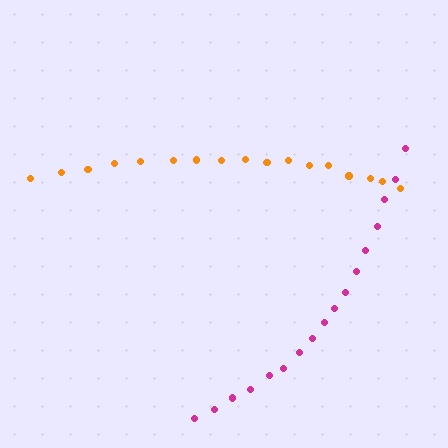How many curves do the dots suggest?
There are 2 distinct paths.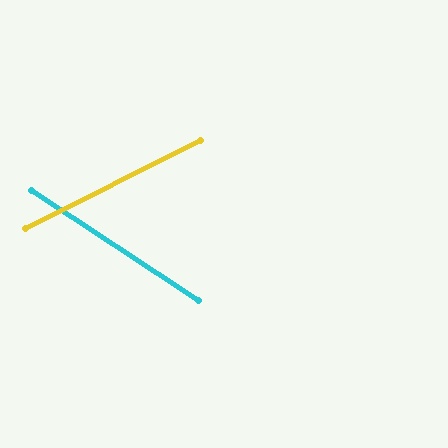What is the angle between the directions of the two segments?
Approximately 60 degrees.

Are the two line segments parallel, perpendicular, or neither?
Neither parallel nor perpendicular — they differ by about 60°.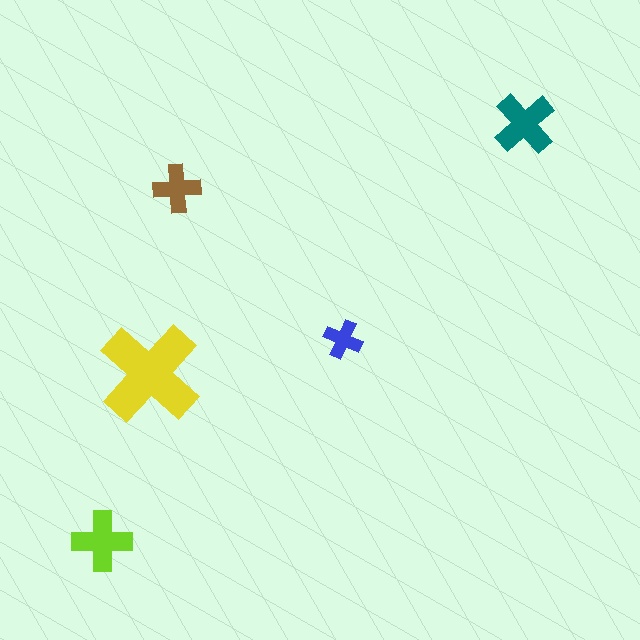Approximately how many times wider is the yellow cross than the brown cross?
About 2 times wider.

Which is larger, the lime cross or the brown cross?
The lime one.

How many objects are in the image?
There are 5 objects in the image.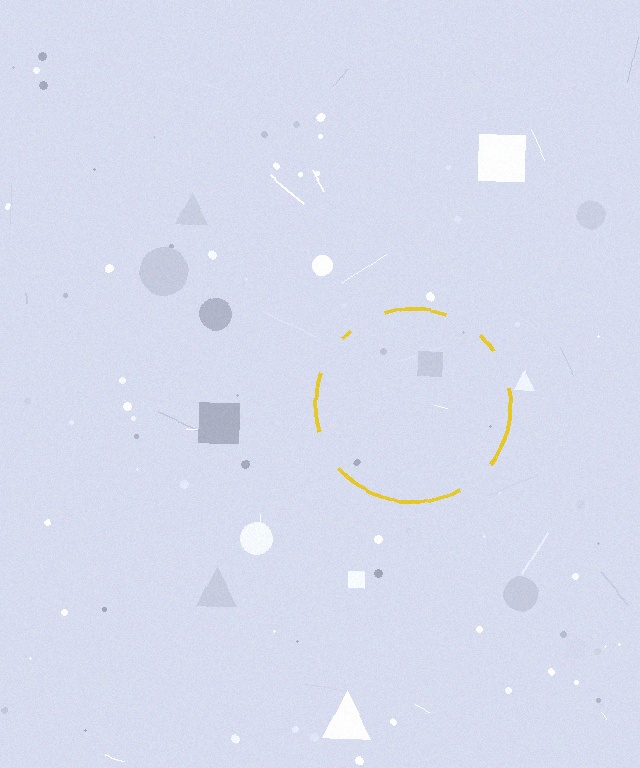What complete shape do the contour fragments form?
The contour fragments form a circle.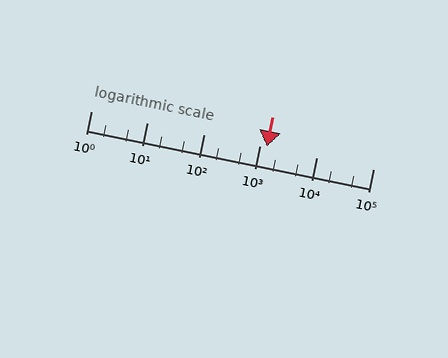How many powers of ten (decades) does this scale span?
The scale spans 5 decades, from 1 to 100000.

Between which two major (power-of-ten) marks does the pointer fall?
The pointer is between 1000 and 10000.